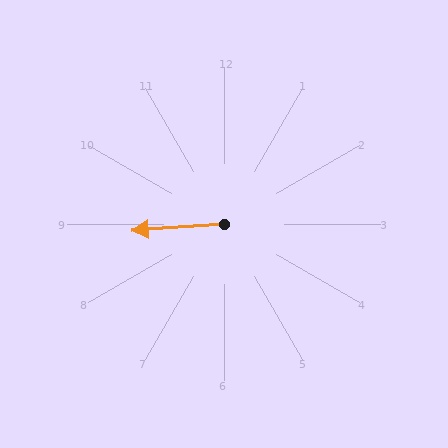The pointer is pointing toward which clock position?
Roughly 9 o'clock.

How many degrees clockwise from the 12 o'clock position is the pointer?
Approximately 266 degrees.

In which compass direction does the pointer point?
West.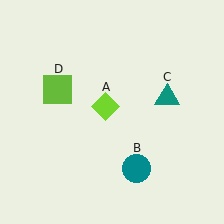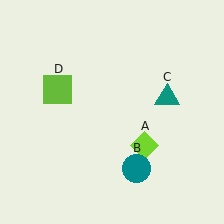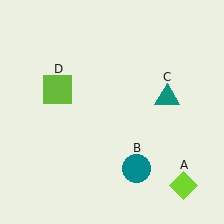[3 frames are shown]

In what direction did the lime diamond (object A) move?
The lime diamond (object A) moved down and to the right.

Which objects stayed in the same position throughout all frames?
Teal circle (object B) and teal triangle (object C) and lime square (object D) remained stationary.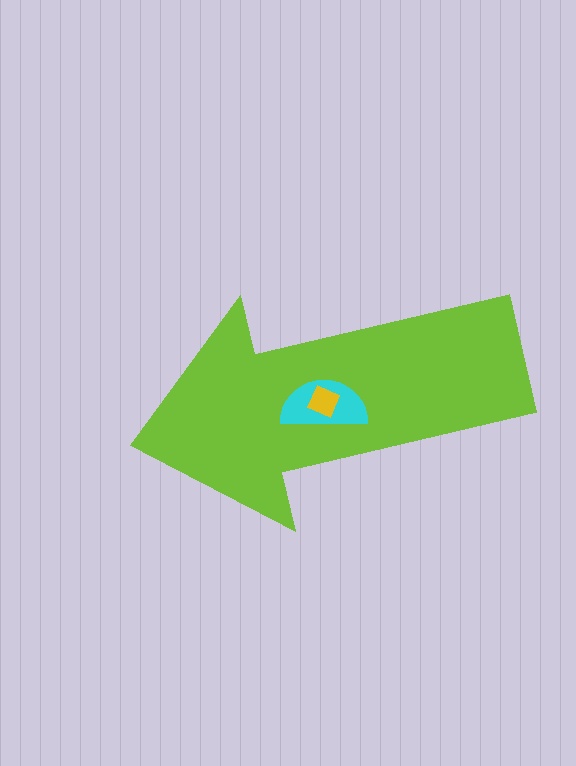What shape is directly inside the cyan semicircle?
The yellow square.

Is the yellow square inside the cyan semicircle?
Yes.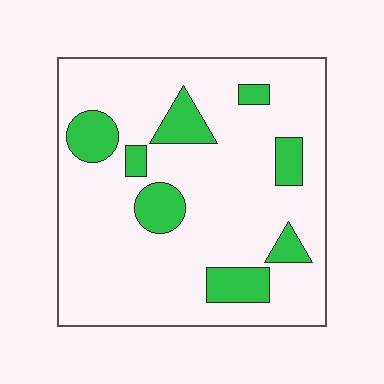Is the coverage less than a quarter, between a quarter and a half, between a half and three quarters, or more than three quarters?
Less than a quarter.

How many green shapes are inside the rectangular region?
8.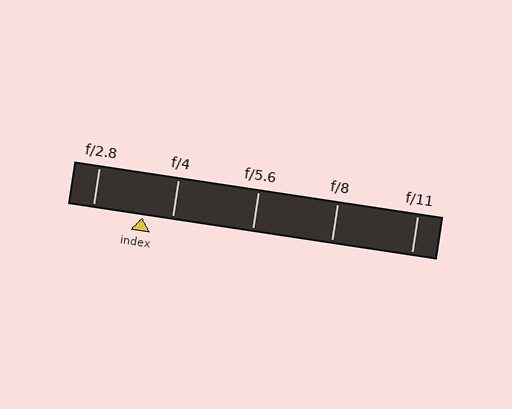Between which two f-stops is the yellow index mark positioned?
The index mark is between f/2.8 and f/4.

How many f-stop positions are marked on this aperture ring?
There are 5 f-stop positions marked.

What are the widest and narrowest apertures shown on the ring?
The widest aperture shown is f/2.8 and the narrowest is f/11.